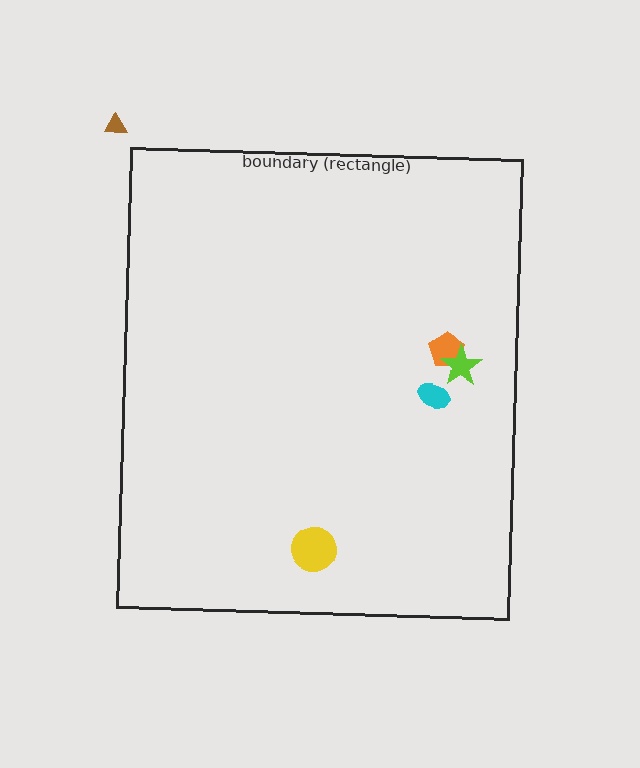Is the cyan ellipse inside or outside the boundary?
Inside.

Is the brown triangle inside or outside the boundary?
Outside.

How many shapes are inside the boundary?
4 inside, 1 outside.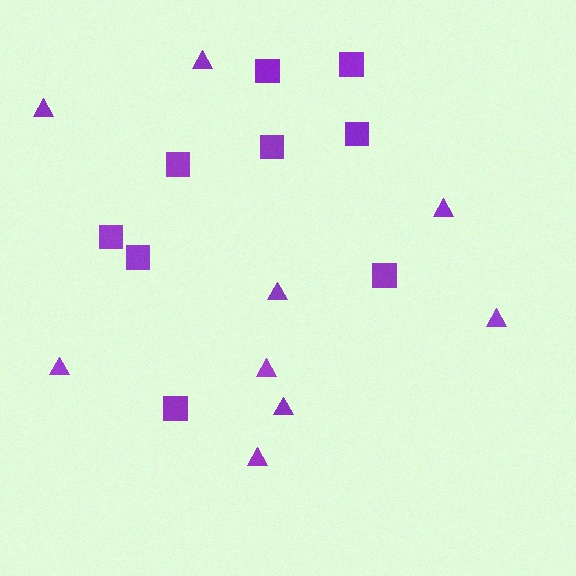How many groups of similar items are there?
There are 2 groups: one group of squares (9) and one group of triangles (9).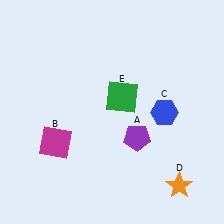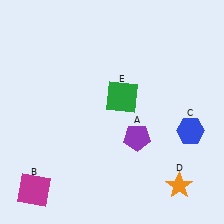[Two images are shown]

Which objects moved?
The objects that moved are: the magenta square (B), the blue hexagon (C).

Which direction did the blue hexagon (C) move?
The blue hexagon (C) moved right.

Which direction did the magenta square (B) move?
The magenta square (B) moved down.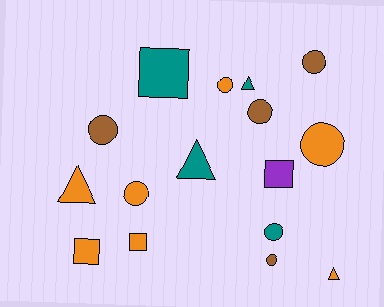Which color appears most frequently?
Orange, with 7 objects.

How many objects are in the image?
There are 16 objects.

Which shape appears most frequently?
Circle, with 8 objects.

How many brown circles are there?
There are 4 brown circles.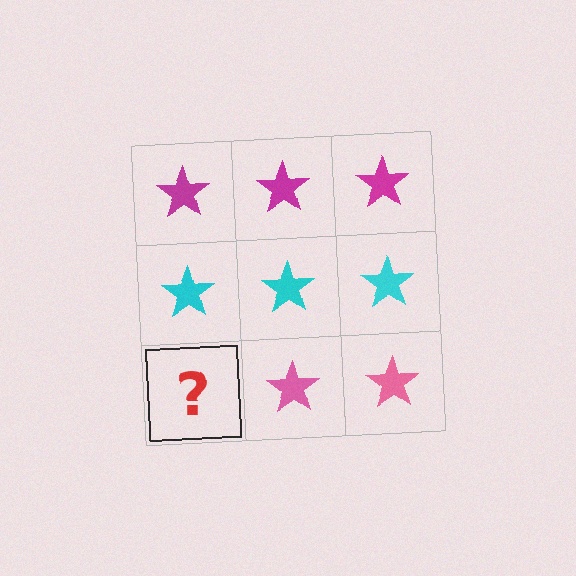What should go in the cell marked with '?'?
The missing cell should contain a pink star.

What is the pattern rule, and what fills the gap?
The rule is that each row has a consistent color. The gap should be filled with a pink star.